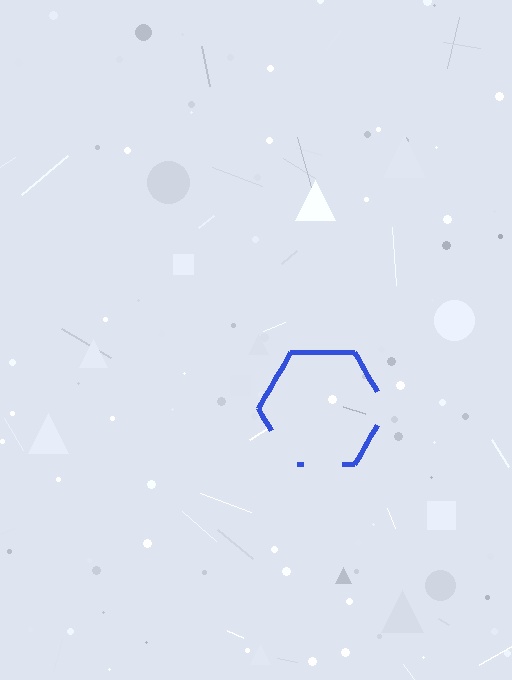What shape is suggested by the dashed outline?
The dashed outline suggests a hexagon.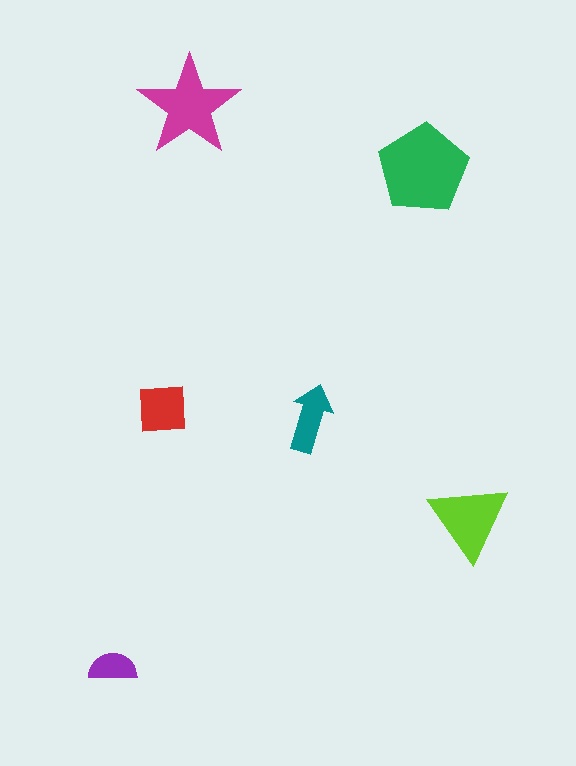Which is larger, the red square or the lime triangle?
The lime triangle.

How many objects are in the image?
There are 6 objects in the image.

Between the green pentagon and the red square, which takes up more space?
The green pentagon.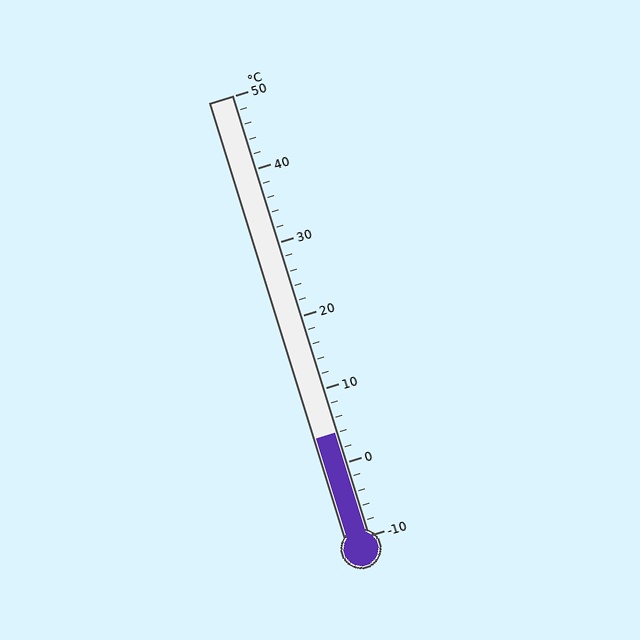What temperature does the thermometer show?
The thermometer shows approximately 4°C.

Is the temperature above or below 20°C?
The temperature is below 20°C.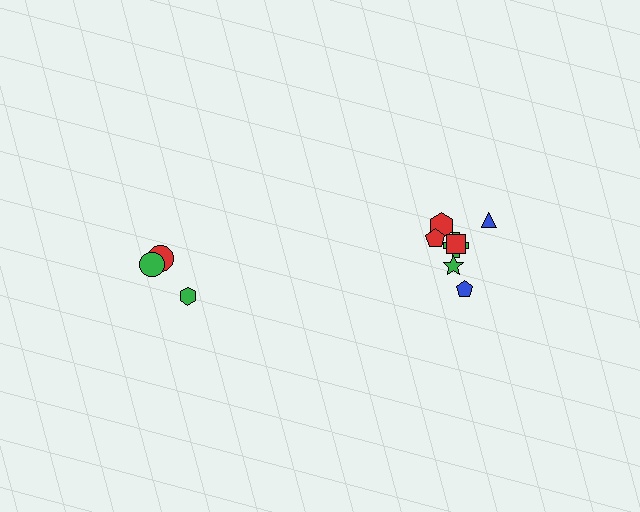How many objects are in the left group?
There are 4 objects.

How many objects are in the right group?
There are 7 objects.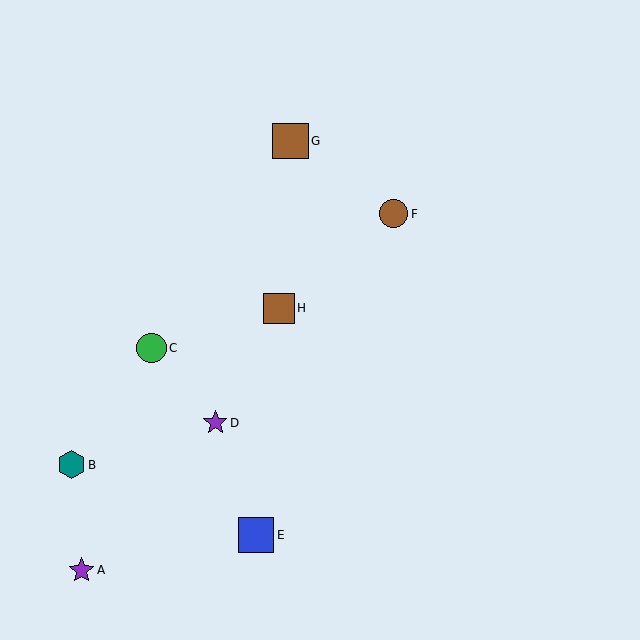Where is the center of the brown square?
The center of the brown square is at (290, 141).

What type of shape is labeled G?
Shape G is a brown square.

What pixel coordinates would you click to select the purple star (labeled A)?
Click at (81, 570) to select the purple star A.